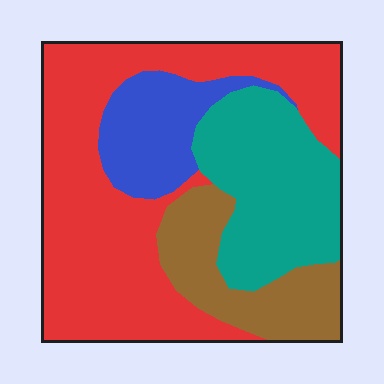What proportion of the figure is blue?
Blue takes up about one eighth (1/8) of the figure.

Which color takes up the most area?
Red, at roughly 45%.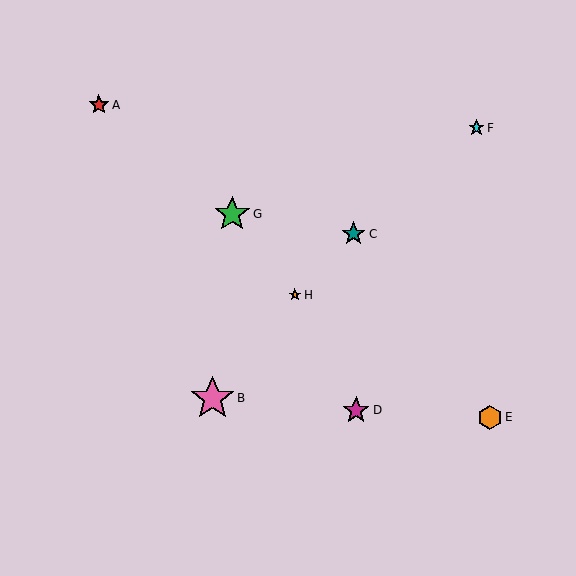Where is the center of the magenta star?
The center of the magenta star is at (356, 410).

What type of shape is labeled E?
Shape E is an orange hexagon.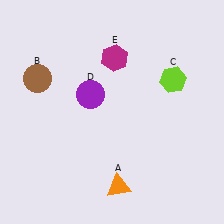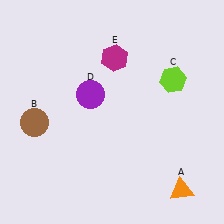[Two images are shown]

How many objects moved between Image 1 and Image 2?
2 objects moved between the two images.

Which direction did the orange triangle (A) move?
The orange triangle (A) moved right.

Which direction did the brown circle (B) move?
The brown circle (B) moved down.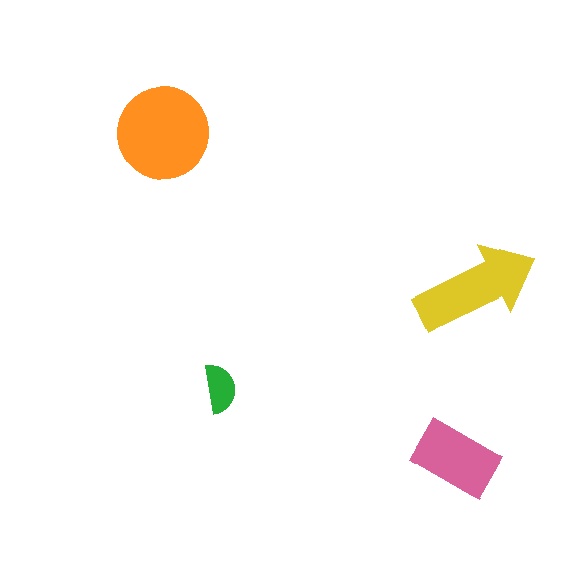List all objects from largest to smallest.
The orange circle, the yellow arrow, the pink rectangle, the green semicircle.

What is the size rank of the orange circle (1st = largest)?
1st.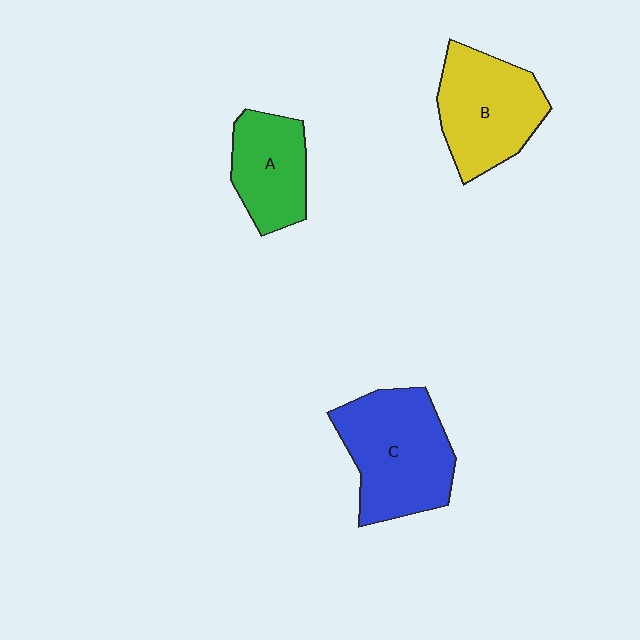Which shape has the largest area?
Shape C (blue).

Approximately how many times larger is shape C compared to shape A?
Approximately 1.6 times.